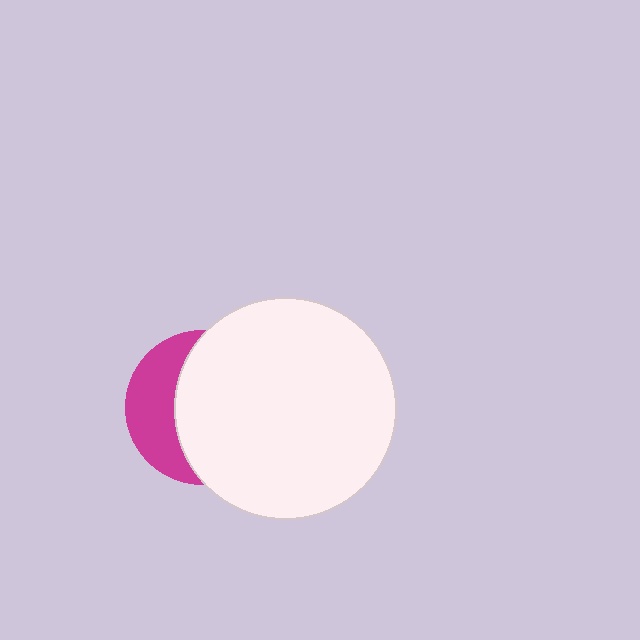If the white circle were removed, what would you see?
You would see the complete magenta circle.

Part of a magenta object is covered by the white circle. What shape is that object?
It is a circle.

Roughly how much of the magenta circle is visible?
A small part of it is visible (roughly 34%).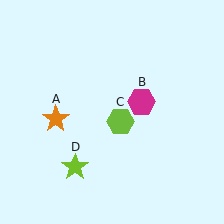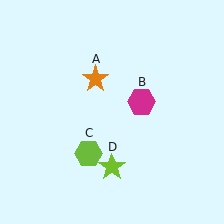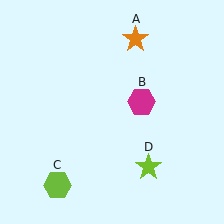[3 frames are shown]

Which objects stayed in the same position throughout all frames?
Magenta hexagon (object B) remained stationary.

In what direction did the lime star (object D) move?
The lime star (object D) moved right.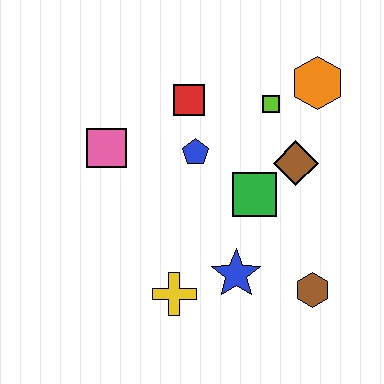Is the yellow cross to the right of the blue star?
No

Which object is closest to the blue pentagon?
The red square is closest to the blue pentagon.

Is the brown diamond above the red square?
No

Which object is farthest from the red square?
The brown hexagon is farthest from the red square.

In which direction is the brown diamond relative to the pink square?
The brown diamond is to the right of the pink square.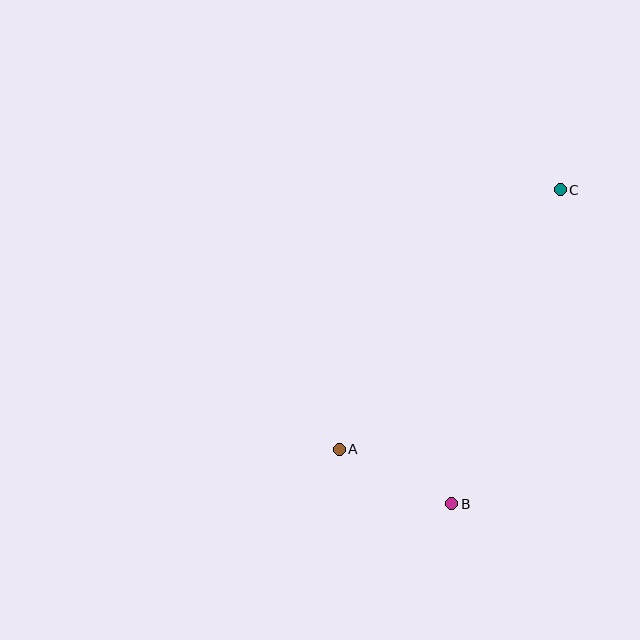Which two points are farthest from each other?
Points A and C are farthest from each other.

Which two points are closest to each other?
Points A and B are closest to each other.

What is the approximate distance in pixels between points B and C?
The distance between B and C is approximately 332 pixels.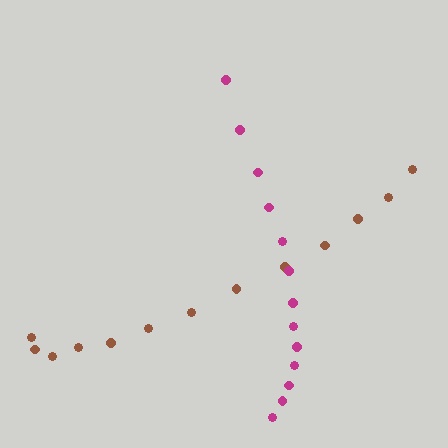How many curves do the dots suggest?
There are 2 distinct paths.